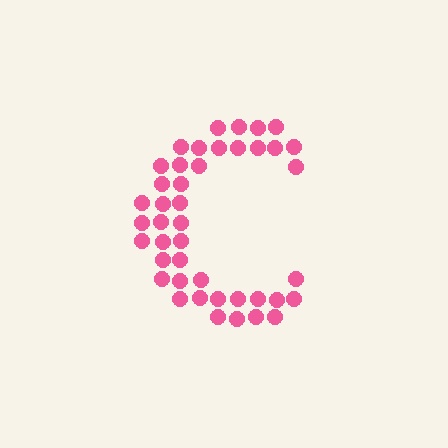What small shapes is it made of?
It is made of small circles.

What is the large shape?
The large shape is the letter C.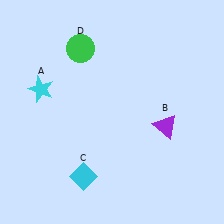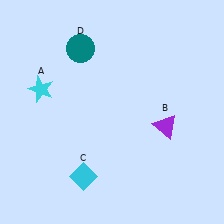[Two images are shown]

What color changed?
The circle (D) changed from green in Image 1 to teal in Image 2.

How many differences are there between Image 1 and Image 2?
There is 1 difference between the two images.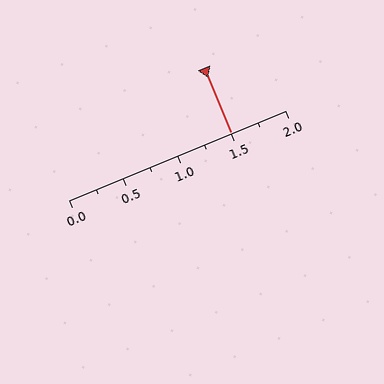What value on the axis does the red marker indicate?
The marker indicates approximately 1.5.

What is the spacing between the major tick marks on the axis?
The major ticks are spaced 0.5 apart.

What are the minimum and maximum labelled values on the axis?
The axis runs from 0.0 to 2.0.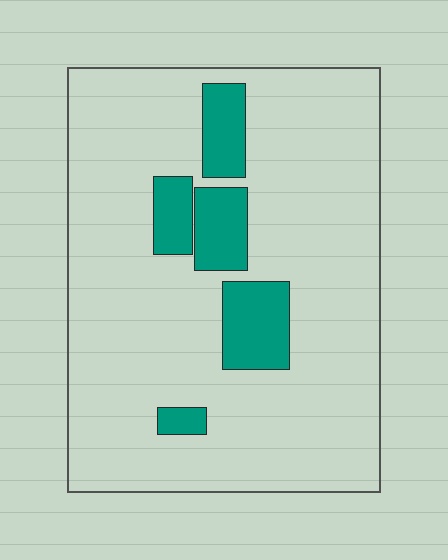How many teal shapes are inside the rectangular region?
5.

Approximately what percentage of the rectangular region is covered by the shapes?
Approximately 15%.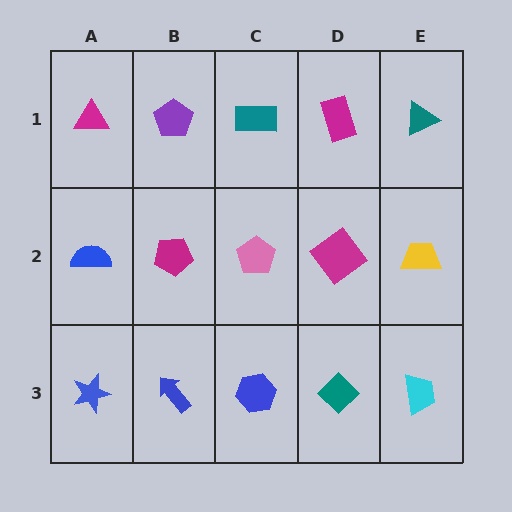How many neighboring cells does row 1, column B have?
3.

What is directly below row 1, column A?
A blue semicircle.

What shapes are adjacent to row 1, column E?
A yellow trapezoid (row 2, column E), a magenta rectangle (row 1, column D).